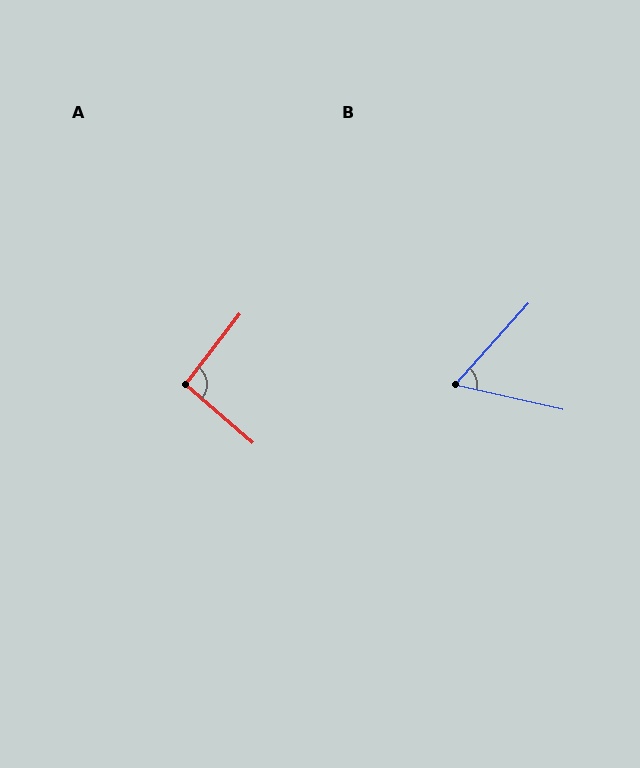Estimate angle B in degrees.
Approximately 61 degrees.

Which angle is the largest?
A, at approximately 93 degrees.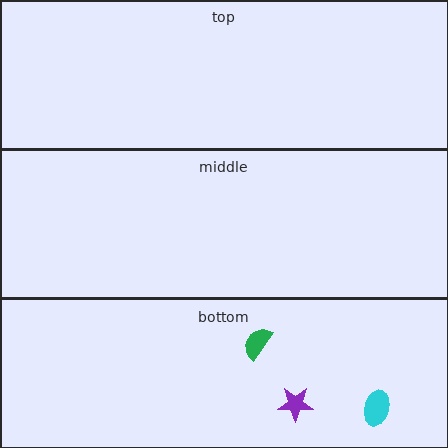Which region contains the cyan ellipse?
The bottom region.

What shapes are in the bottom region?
The purple star, the green semicircle, the cyan ellipse.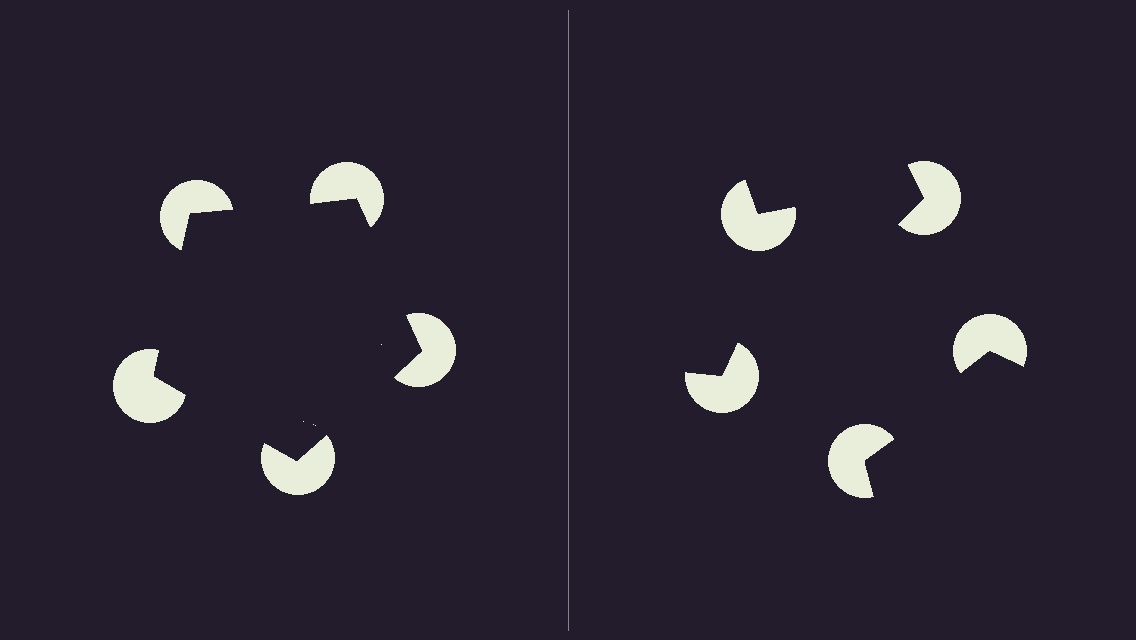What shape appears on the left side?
An illusory pentagon.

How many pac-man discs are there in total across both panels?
10 — 5 on each side.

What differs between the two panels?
The pac-man discs are positioned identically on both sides; only the wedge orientations differ. On the left they align to a pentagon; on the right they are misaligned.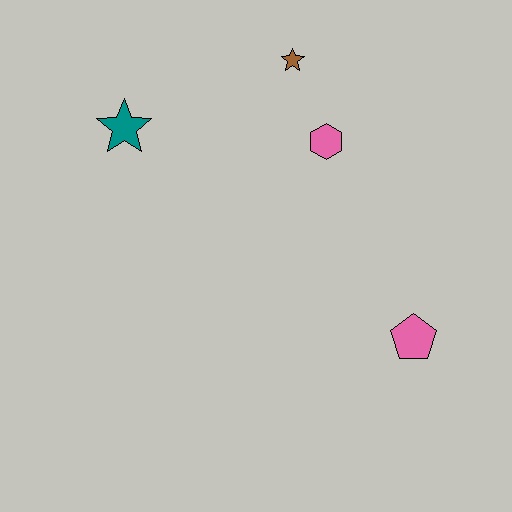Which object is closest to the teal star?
The brown star is closest to the teal star.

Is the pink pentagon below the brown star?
Yes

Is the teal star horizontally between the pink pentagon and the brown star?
No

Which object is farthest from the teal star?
The pink pentagon is farthest from the teal star.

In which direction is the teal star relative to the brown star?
The teal star is to the left of the brown star.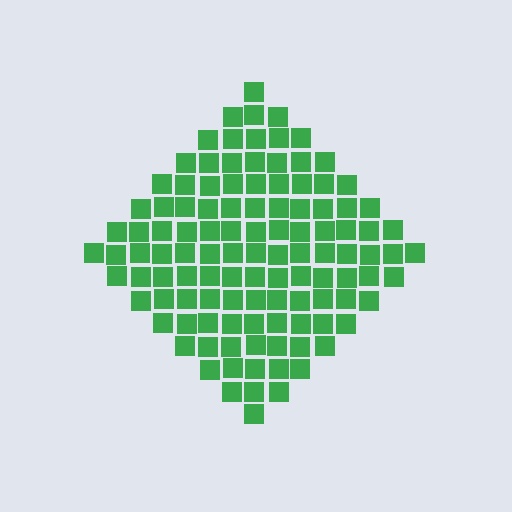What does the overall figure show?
The overall figure shows a diamond.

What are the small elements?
The small elements are squares.